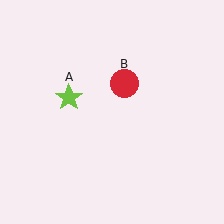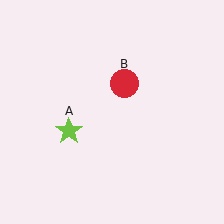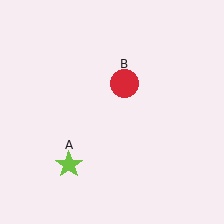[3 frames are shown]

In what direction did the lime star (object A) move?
The lime star (object A) moved down.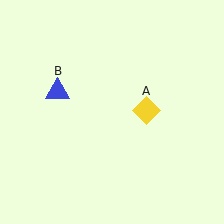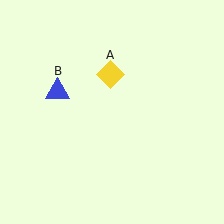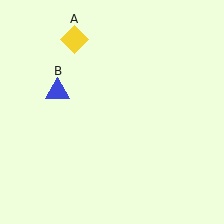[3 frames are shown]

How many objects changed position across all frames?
1 object changed position: yellow diamond (object A).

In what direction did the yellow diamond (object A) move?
The yellow diamond (object A) moved up and to the left.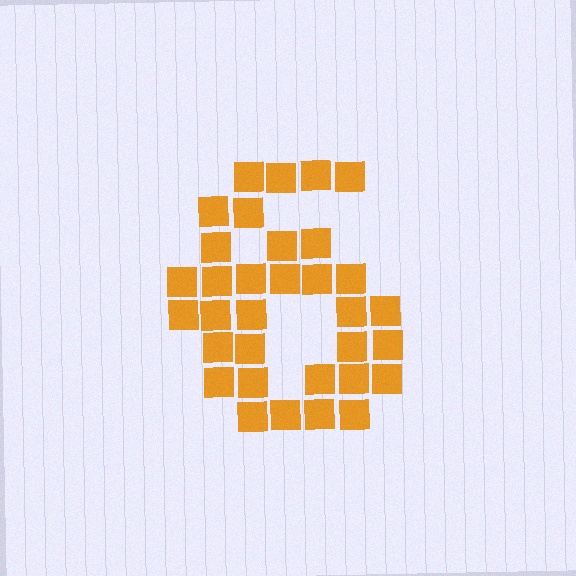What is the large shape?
The large shape is the digit 6.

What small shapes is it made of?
It is made of small squares.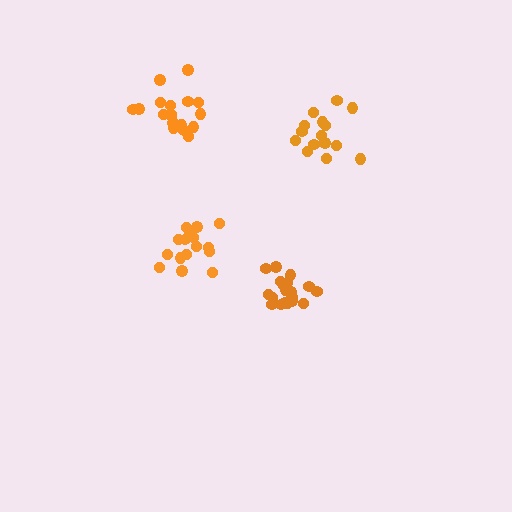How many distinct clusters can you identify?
There are 4 distinct clusters.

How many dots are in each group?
Group 1: 17 dots, Group 2: 18 dots, Group 3: 21 dots, Group 4: 15 dots (71 total).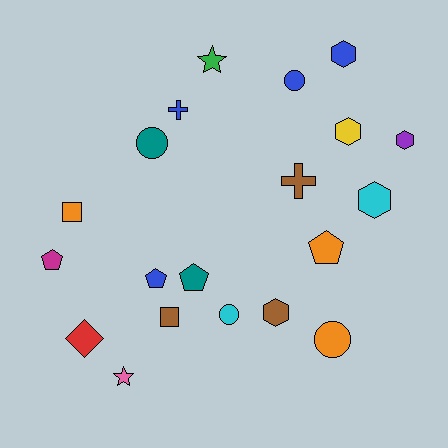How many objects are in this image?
There are 20 objects.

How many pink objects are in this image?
There is 1 pink object.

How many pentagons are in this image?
There are 4 pentagons.